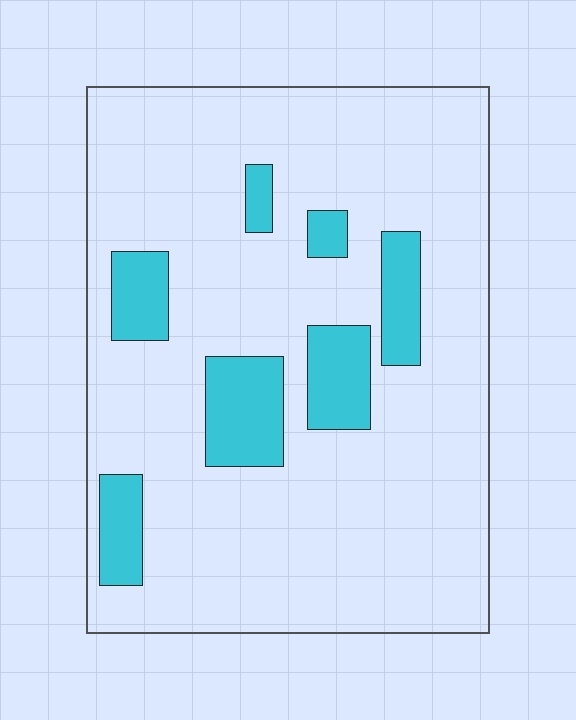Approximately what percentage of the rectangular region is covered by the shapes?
Approximately 15%.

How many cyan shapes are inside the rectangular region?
7.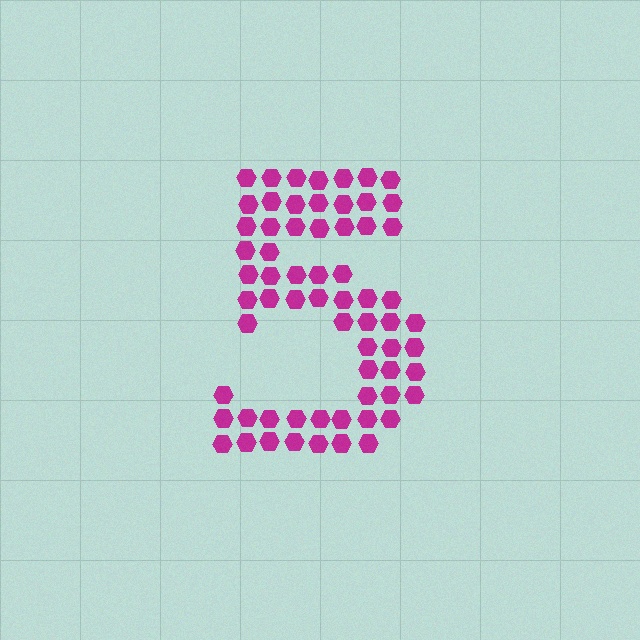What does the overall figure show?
The overall figure shows the digit 5.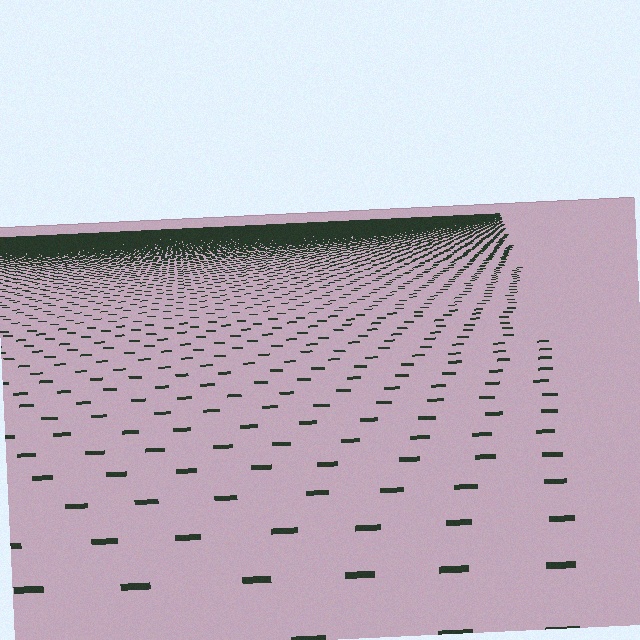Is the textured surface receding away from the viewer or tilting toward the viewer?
The surface is receding away from the viewer. Texture elements get smaller and denser toward the top.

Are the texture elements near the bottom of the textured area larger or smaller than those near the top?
Larger. Near the bottom, elements are closer to the viewer and appear at a bigger on-screen size.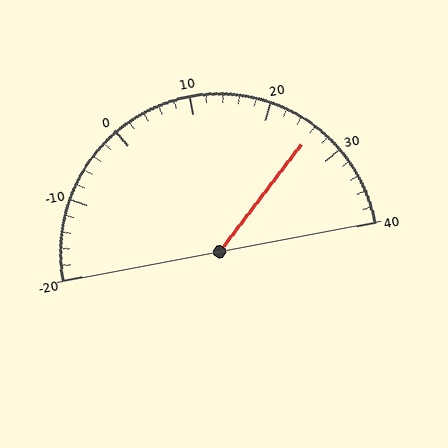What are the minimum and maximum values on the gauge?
The gauge ranges from -20 to 40.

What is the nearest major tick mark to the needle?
The nearest major tick mark is 30.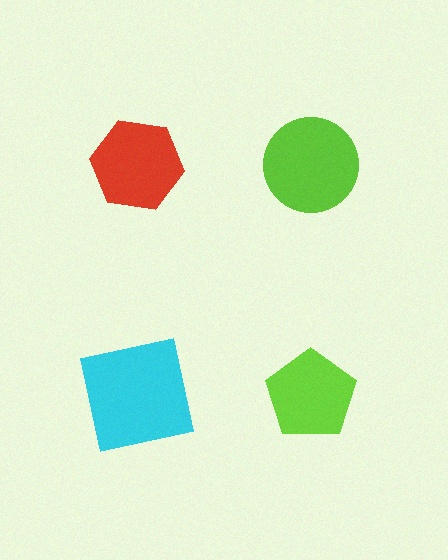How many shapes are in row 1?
2 shapes.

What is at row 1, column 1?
A red hexagon.